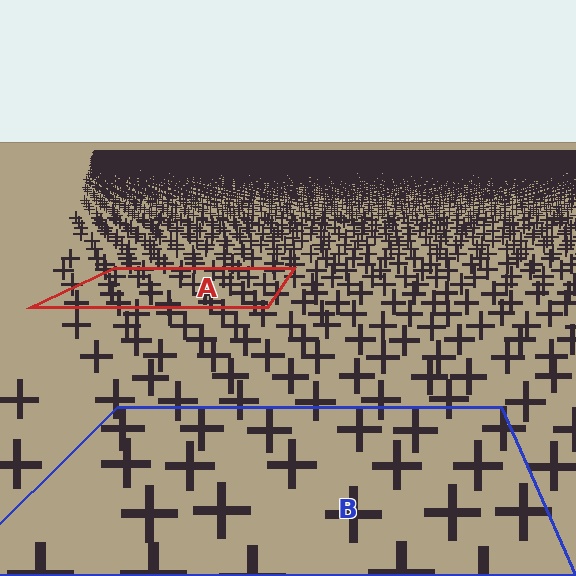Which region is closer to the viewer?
Region B is closer. The texture elements there are larger and more spread out.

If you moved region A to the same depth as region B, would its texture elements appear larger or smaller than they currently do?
They would appear larger. At a closer depth, the same texture elements are projected at a bigger on-screen size.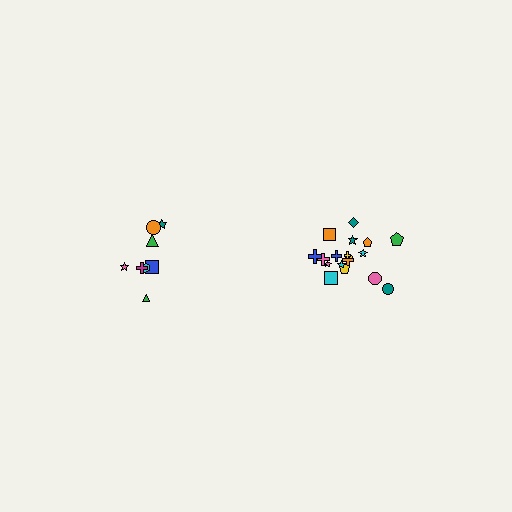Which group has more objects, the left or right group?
The right group.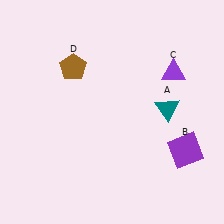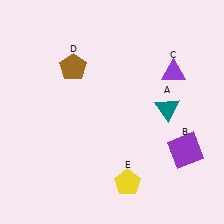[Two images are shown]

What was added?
A yellow pentagon (E) was added in Image 2.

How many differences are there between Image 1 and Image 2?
There is 1 difference between the two images.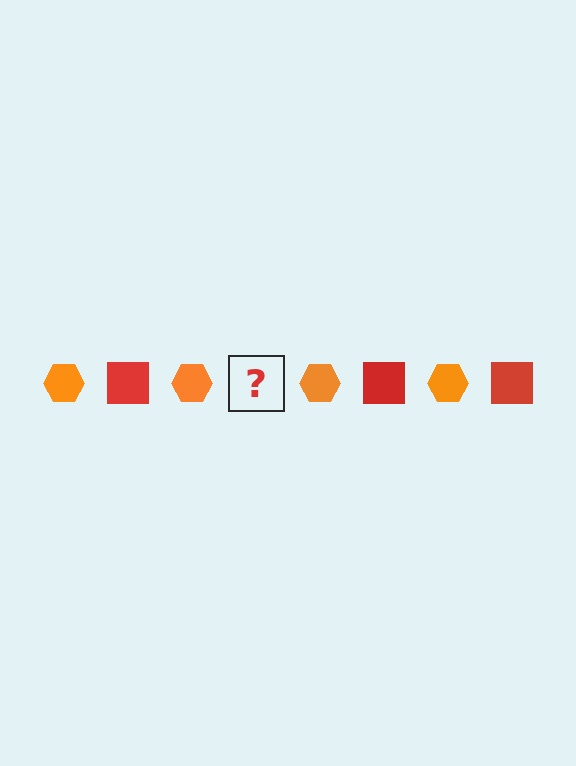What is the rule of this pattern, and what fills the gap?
The rule is that the pattern alternates between orange hexagon and red square. The gap should be filled with a red square.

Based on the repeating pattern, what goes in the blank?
The blank should be a red square.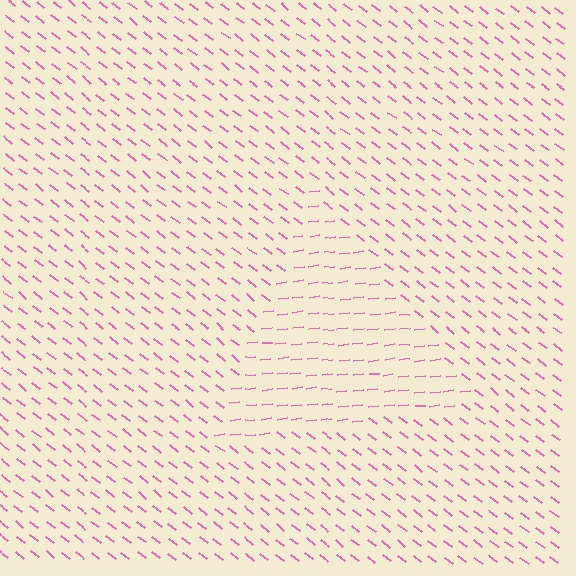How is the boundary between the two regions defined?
The boundary is defined purely by a change in line orientation (approximately 45 degrees difference). All lines are the same color and thickness.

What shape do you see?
I see a triangle.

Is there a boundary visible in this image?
Yes, there is a texture boundary formed by a change in line orientation.